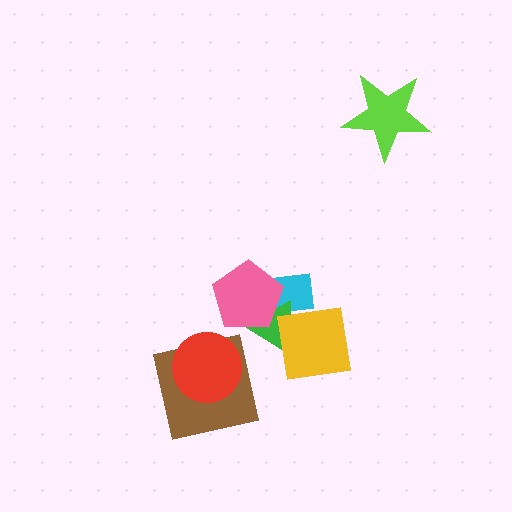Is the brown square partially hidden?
Yes, it is partially covered by another shape.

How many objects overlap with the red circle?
1 object overlaps with the red circle.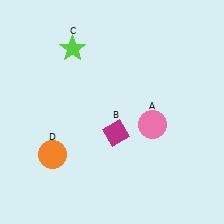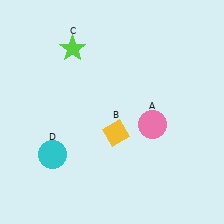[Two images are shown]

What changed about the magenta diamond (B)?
In Image 1, B is magenta. In Image 2, it changed to yellow.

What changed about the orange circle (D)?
In Image 1, D is orange. In Image 2, it changed to cyan.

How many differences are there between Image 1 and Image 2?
There are 2 differences between the two images.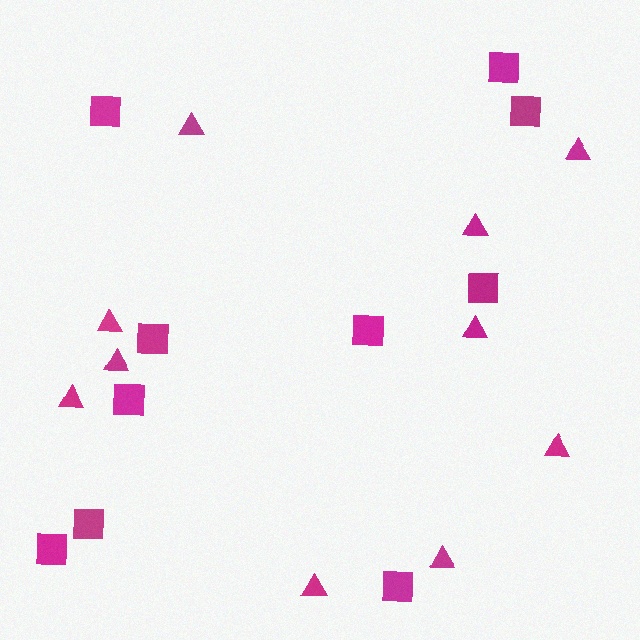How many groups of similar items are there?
There are 2 groups: one group of squares (10) and one group of triangles (10).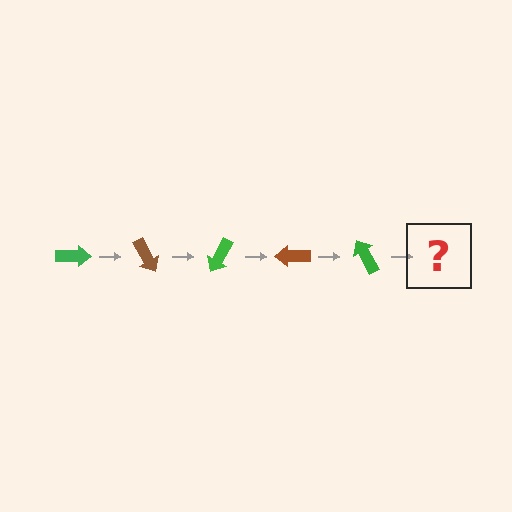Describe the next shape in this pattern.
It should be a brown arrow, rotated 300 degrees from the start.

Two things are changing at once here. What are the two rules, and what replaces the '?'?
The two rules are that it rotates 60 degrees each step and the color cycles through green and brown. The '?' should be a brown arrow, rotated 300 degrees from the start.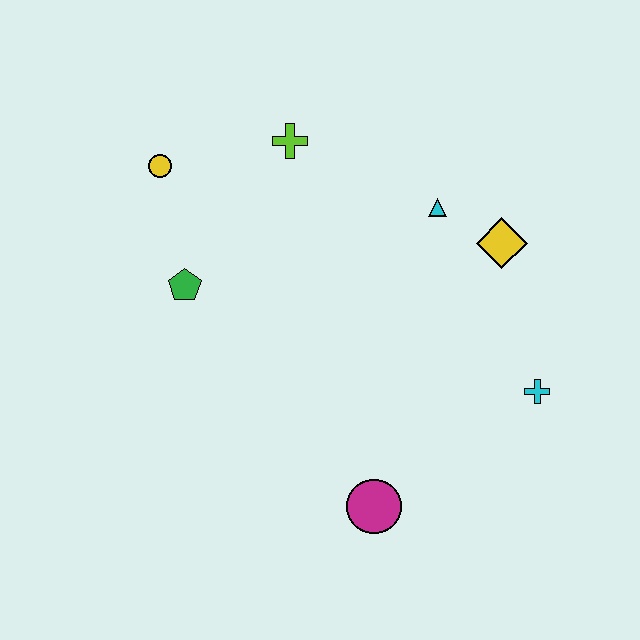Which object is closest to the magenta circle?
The cyan cross is closest to the magenta circle.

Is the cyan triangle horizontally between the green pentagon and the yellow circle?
No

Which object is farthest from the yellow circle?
The cyan cross is farthest from the yellow circle.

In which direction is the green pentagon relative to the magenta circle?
The green pentagon is above the magenta circle.